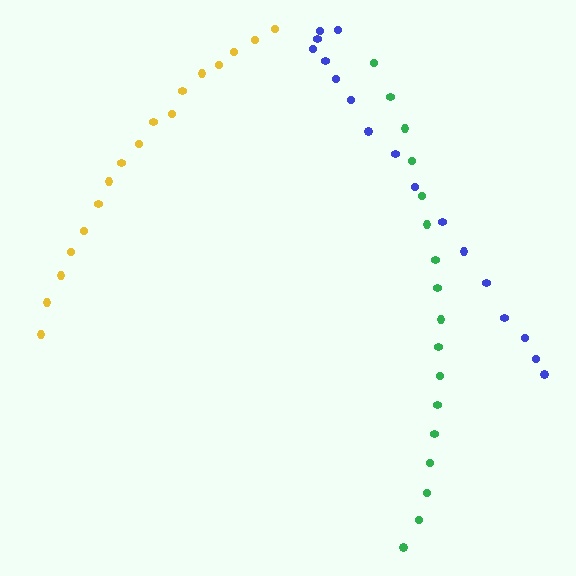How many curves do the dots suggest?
There are 3 distinct paths.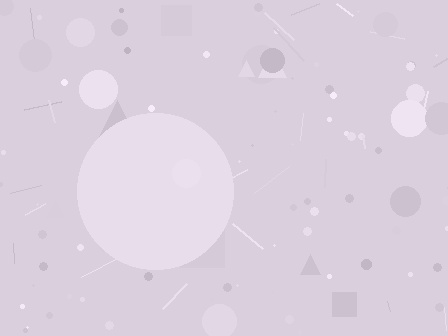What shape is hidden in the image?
A circle is hidden in the image.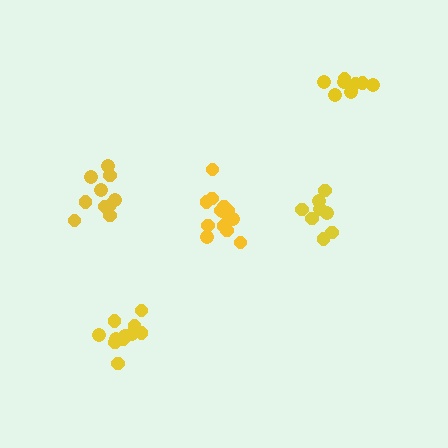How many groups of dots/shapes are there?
There are 5 groups.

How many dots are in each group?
Group 1: 8 dots, Group 2: 13 dots, Group 3: 10 dots, Group 4: 11 dots, Group 5: 8 dots (50 total).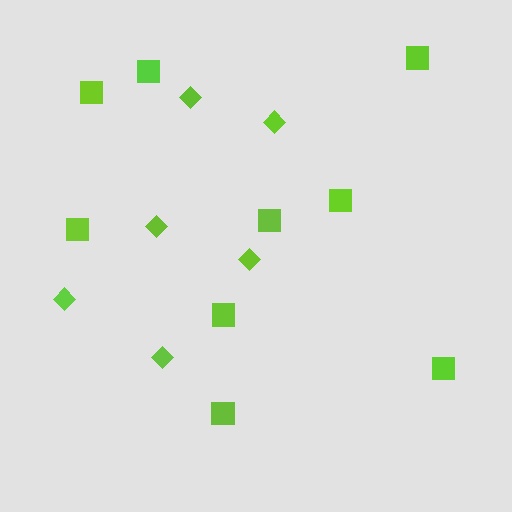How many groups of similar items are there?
There are 2 groups: one group of squares (9) and one group of diamonds (6).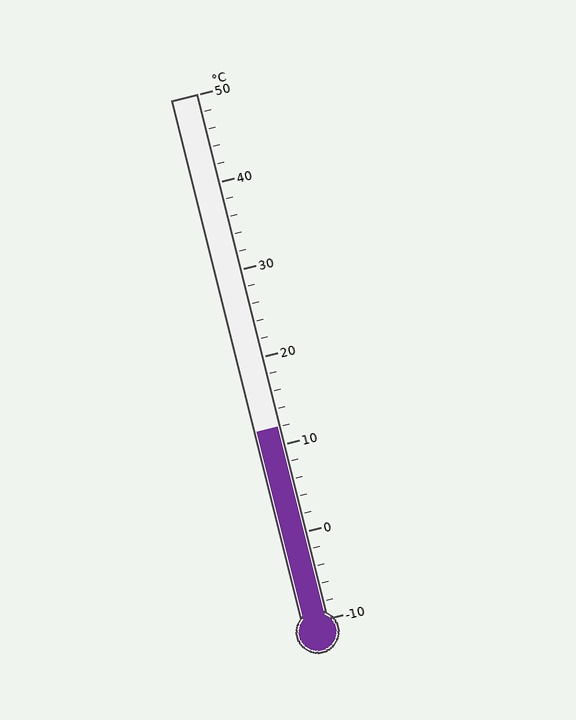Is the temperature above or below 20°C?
The temperature is below 20°C.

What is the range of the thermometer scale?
The thermometer scale ranges from -10°C to 50°C.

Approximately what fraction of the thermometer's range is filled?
The thermometer is filled to approximately 35% of its range.